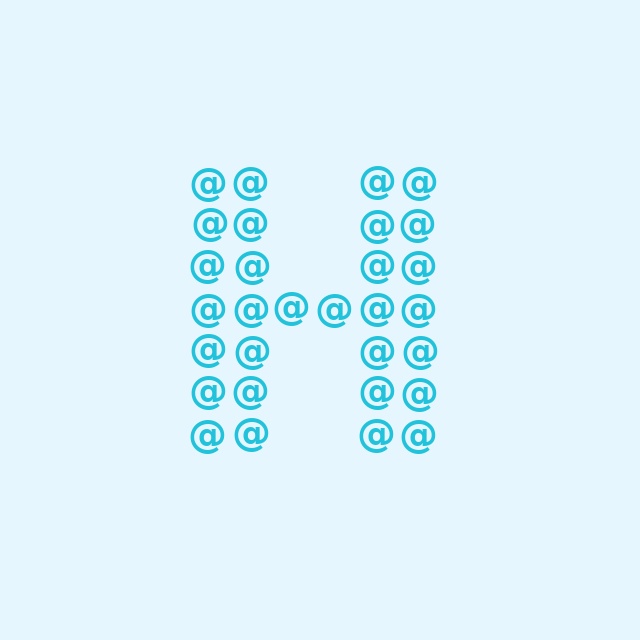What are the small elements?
The small elements are at signs.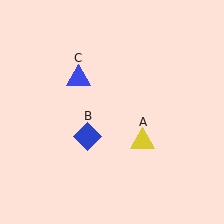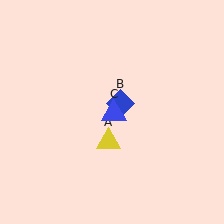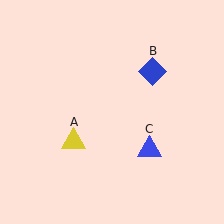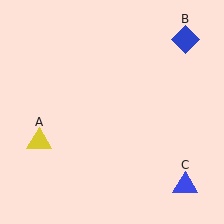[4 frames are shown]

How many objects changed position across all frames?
3 objects changed position: yellow triangle (object A), blue diamond (object B), blue triangle (object C).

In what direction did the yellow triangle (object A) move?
The yellow triangle (object A) moved left.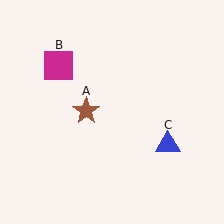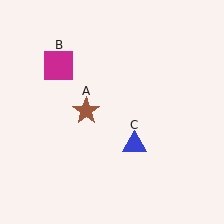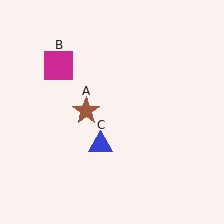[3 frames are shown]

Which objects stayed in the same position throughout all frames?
Brown star (object A) and magenta square (object B) remained stationary.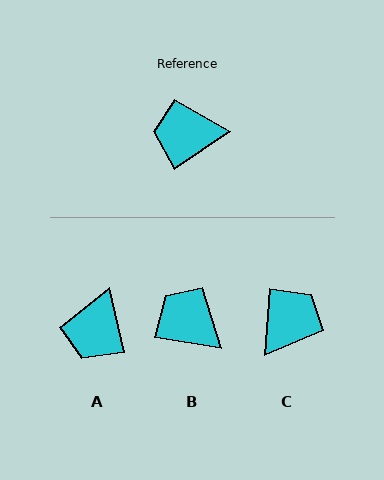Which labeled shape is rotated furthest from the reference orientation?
C, about 128 degrees away.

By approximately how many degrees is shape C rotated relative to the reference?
Approximately 128 degrees clockwise.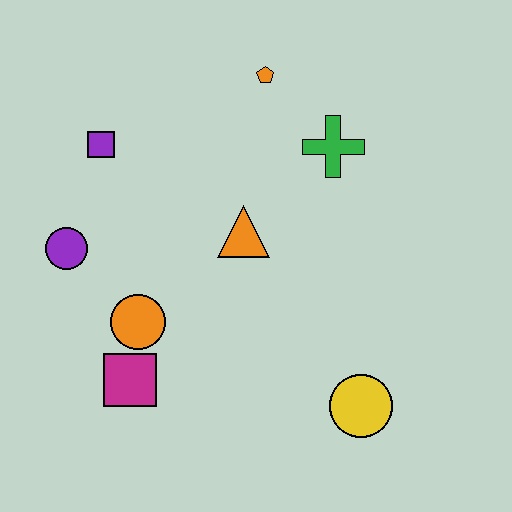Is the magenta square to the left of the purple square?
No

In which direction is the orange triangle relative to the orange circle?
The orange triangle is to the right of the orange circle.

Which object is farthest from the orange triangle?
The yellow circle is farthest from the orange triangle.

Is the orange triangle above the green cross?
No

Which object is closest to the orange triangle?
The green cross is closest to the orange triangle.